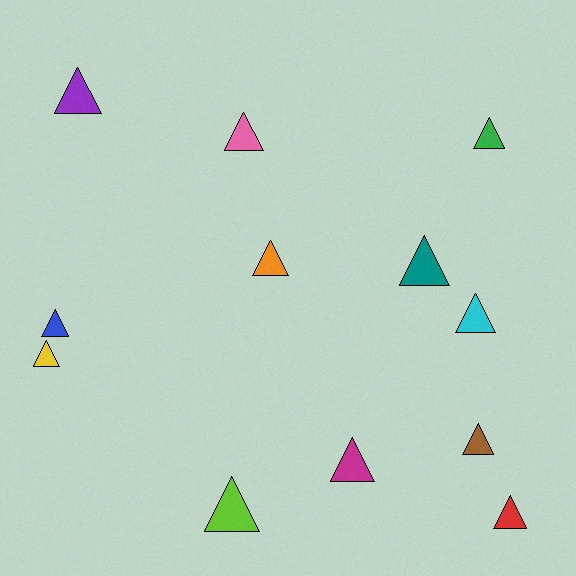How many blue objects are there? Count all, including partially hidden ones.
There is 1 blue object.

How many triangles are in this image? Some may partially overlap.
There are 12 triangles.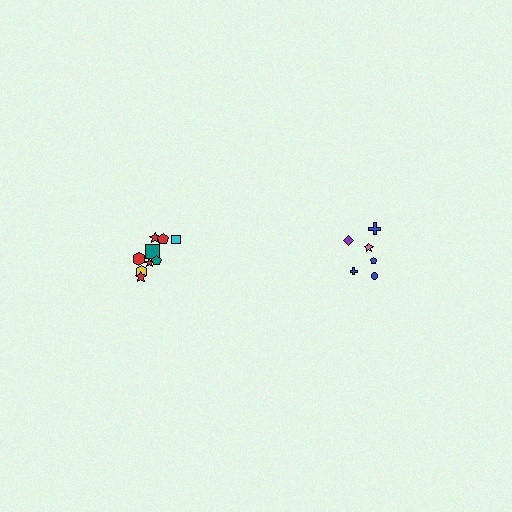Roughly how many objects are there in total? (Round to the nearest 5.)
Roughly 15 objects in total.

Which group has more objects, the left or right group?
The left group.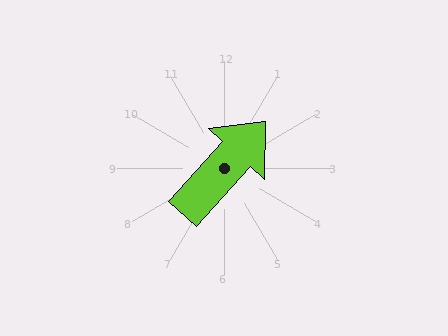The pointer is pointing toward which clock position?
Roughly 1 o'clock.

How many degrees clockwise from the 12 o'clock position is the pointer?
Approximately 42 degrees.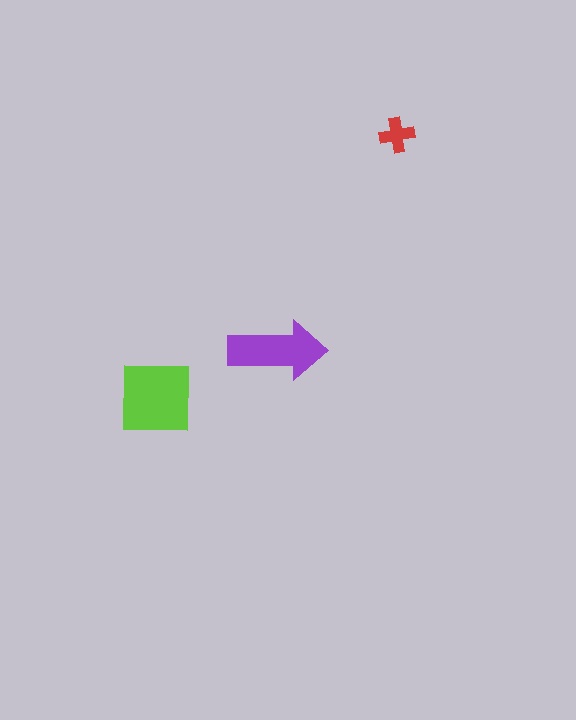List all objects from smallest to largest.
The red cross, the purple arrow, the lime square.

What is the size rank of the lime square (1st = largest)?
1st.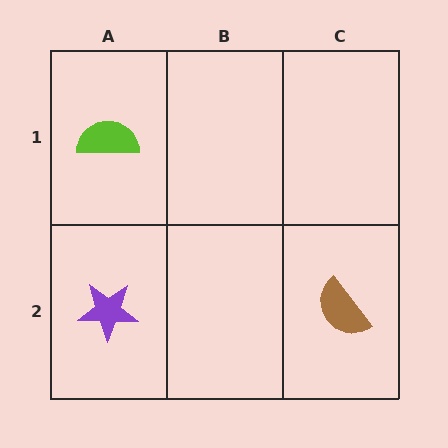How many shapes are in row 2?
2 shapes.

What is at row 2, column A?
A purple star.